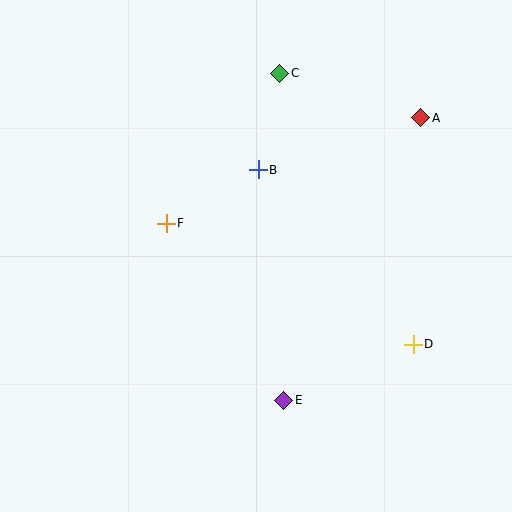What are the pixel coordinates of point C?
Point C is at (280, 73).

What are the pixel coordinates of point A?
Point A is at (421, 118).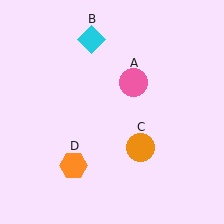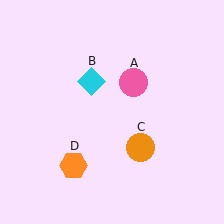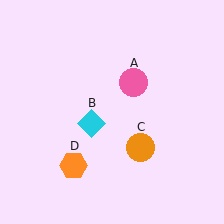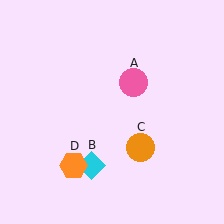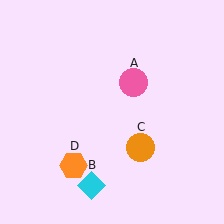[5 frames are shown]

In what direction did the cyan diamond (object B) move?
The cyan diamond (object B) moved down.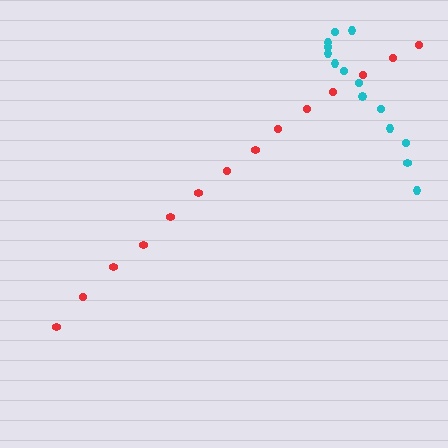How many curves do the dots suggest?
There are 2 distinct paths.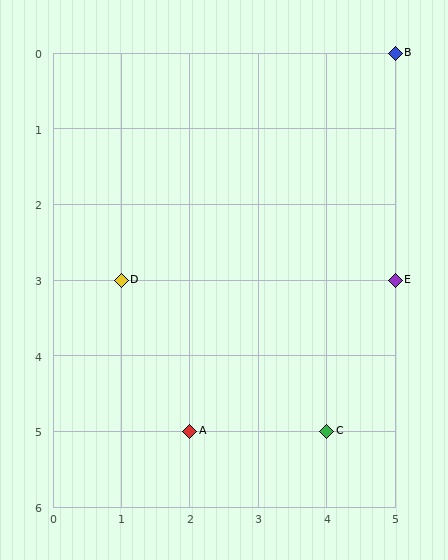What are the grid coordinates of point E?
Point E is at grid coordinates (5, 3).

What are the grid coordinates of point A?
Point A is at grid coordinates (2, 5).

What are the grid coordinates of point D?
Point D is at grid coordinates (1, 3).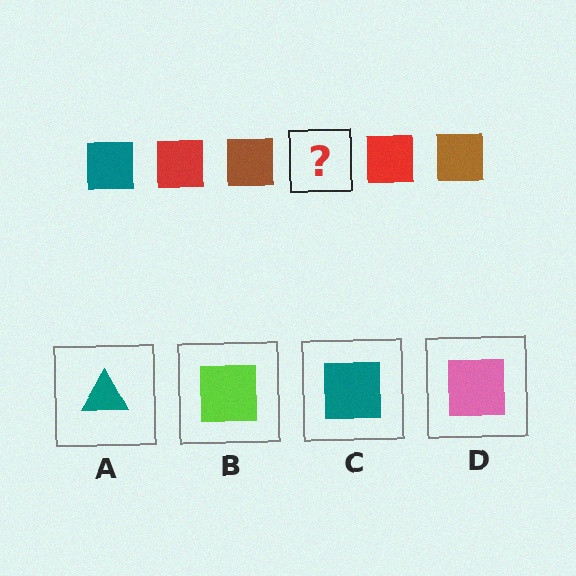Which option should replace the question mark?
Option C.